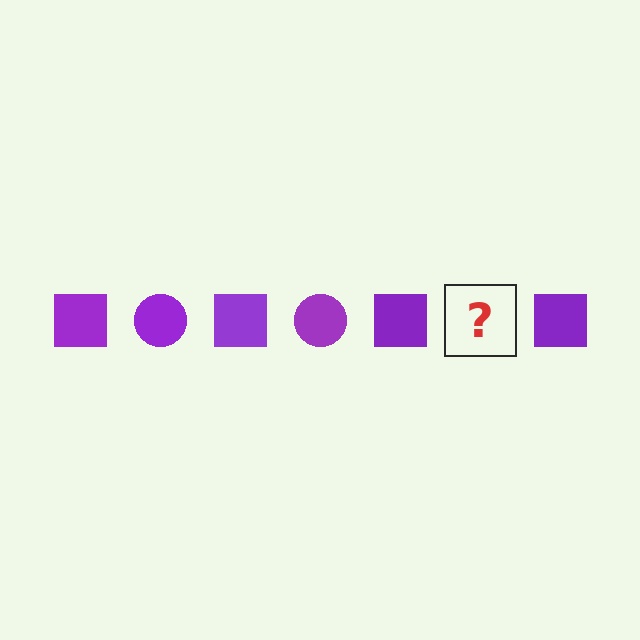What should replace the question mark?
The question mark should be replaced with a purple circle.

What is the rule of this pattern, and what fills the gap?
The rule is that the pattern cycles through square, circle shapes in purple. The gap should be filled with a purple circle.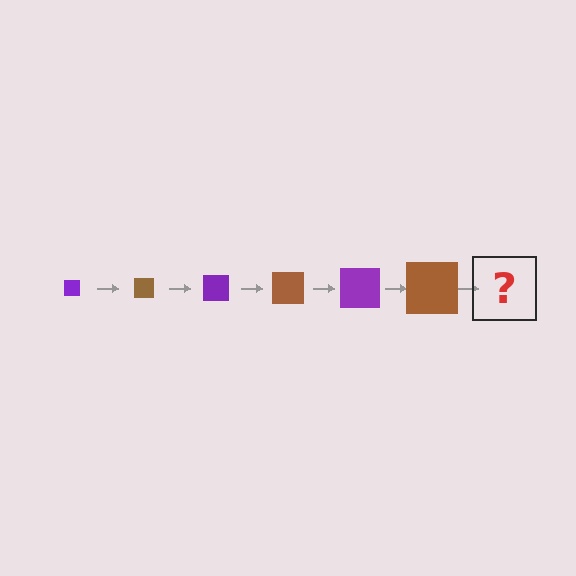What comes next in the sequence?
The next element should be a purple square, larger than the previous one.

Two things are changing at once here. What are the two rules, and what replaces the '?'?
The two rules are that the square grows larger each step and the color cycles through purple and brown. The '?' should be a purple square, larger than the previous one.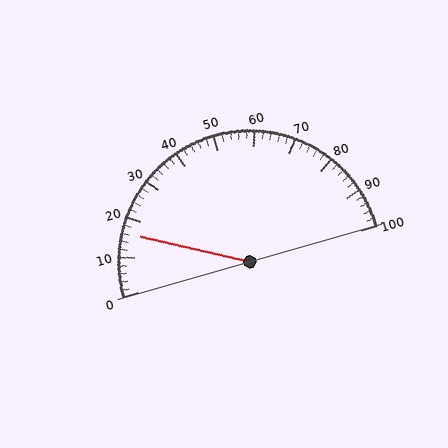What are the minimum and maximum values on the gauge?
The gauge ranges from 0 to 100.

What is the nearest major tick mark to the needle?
The nearest major tick mark is 20.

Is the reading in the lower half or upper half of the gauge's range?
The reading is in the lower half of the range (0 to 100).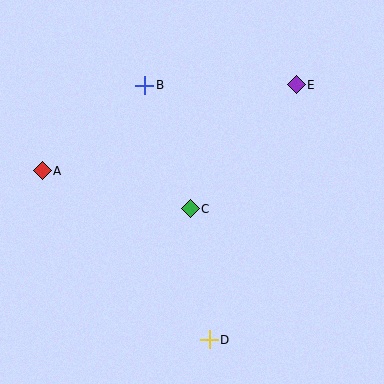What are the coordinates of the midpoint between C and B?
The midpoint between C and B is at (168, 147).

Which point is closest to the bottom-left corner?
Point D is closest to the bottom-left corner.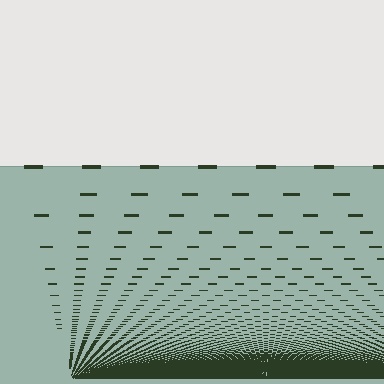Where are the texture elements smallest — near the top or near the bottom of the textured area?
Near the bottom.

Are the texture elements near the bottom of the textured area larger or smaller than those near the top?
Smaller. The gradient is inverted — elements near the bottom are smaller and denser.